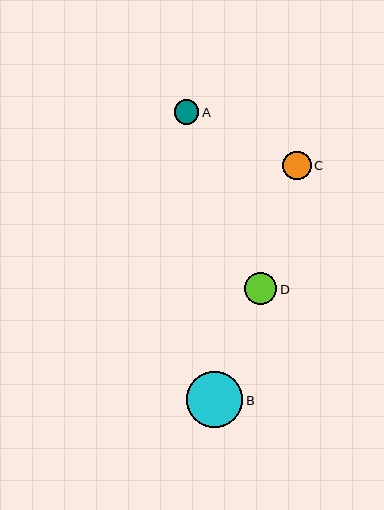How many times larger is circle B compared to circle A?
Circle B is approximately 2.3 times the size of circle A.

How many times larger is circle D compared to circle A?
Circle D is approximately 1.3 times the size of circle A.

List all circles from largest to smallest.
From largest to smallest: B, D, C, A.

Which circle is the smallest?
Circle A is the smallest with a size of approximately 24 pixels.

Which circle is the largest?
Circle B is the largest with a size of approximately 56 pixels.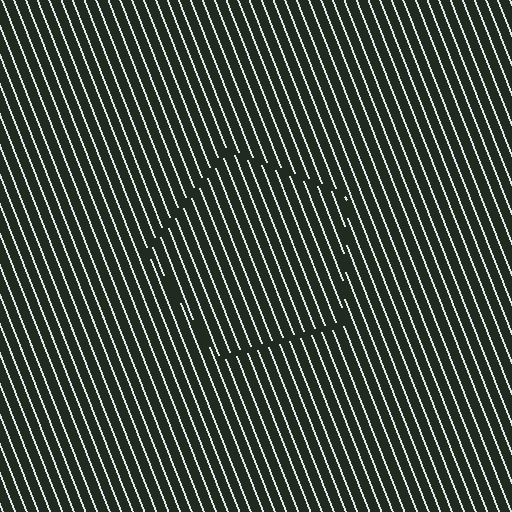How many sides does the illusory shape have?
5 sides — the line-ends trace a pentagon.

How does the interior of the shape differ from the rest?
The interior of the shape contains the same grating, shifted by half a period — the contour is defined by the phase discontinuity where line-ends from the inner and outer gratings abut.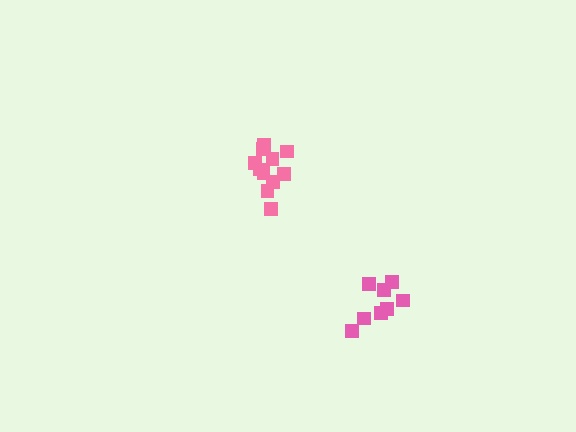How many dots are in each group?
Group 1: 11 dots, Group 2: 8 dots (19 total).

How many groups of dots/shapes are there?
There are 2 groups.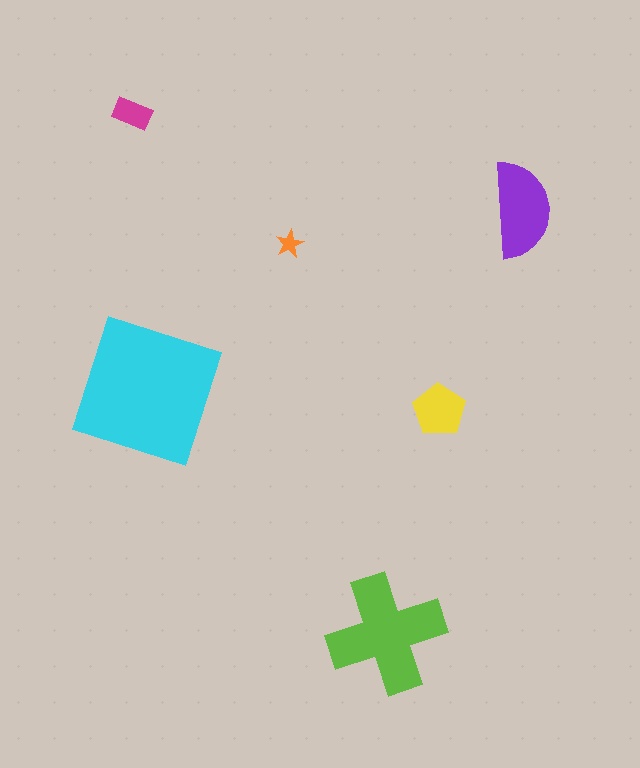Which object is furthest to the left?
The magenta rectangle is leftmost.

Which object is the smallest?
The orange star.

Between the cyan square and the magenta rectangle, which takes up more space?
The cyan square.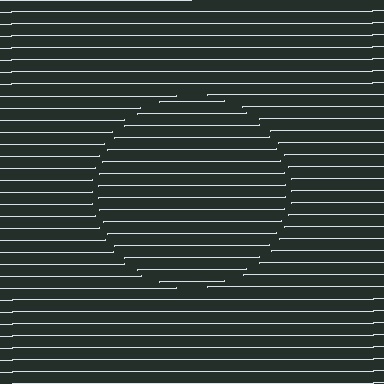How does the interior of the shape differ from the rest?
The interior of the shape contains the same grating, shifted by half a period — the contour is defined by the phase discontinuity where line-ends from the inner and outer gratings abut.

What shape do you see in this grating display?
An illusory circle. The interior of the shape contains the same grating, shifted by half a period — the contour is defined by the phase discontinuity where line-ends from the inner and outer gratings abut.